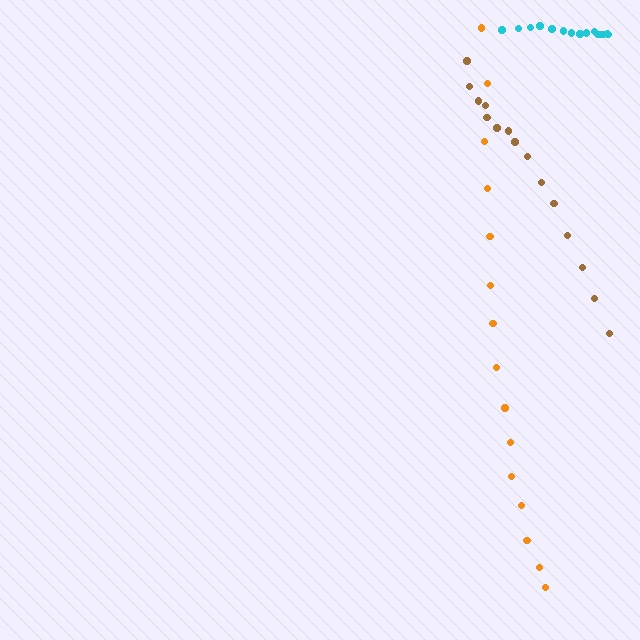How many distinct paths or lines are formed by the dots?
There are 3 distinct paths.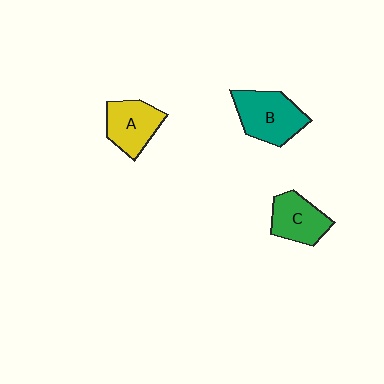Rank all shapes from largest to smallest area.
From largest to smallest: B (teal), A (yellow), C (green).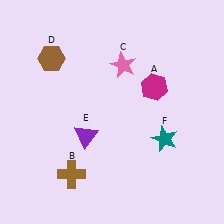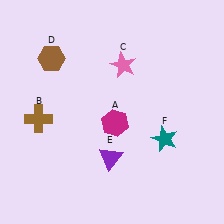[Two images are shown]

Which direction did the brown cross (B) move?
The brown cross (B) moved up.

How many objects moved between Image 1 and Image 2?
3 objects moved between the two images.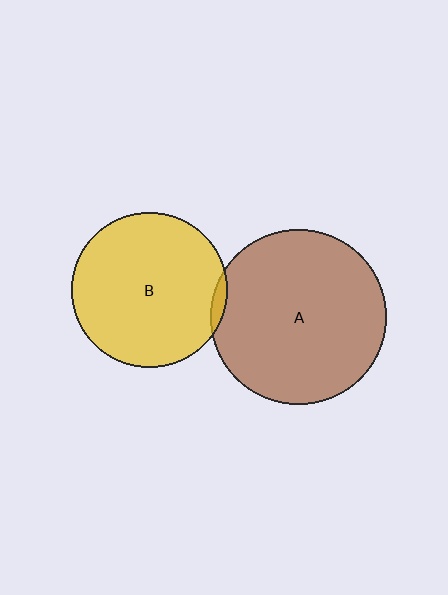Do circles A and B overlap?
Yes.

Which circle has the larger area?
Circle A (brown).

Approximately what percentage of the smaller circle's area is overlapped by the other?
Approximately 5%.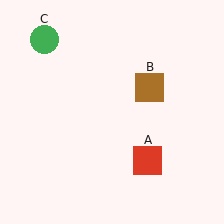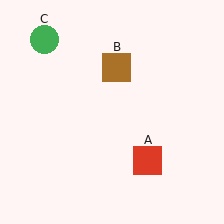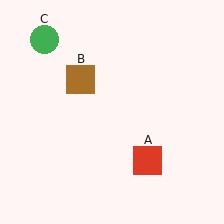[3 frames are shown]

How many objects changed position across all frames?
1 object changed position: brown square (object B).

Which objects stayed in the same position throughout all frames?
Red square (object A) and green circle (object C) remained stationary.